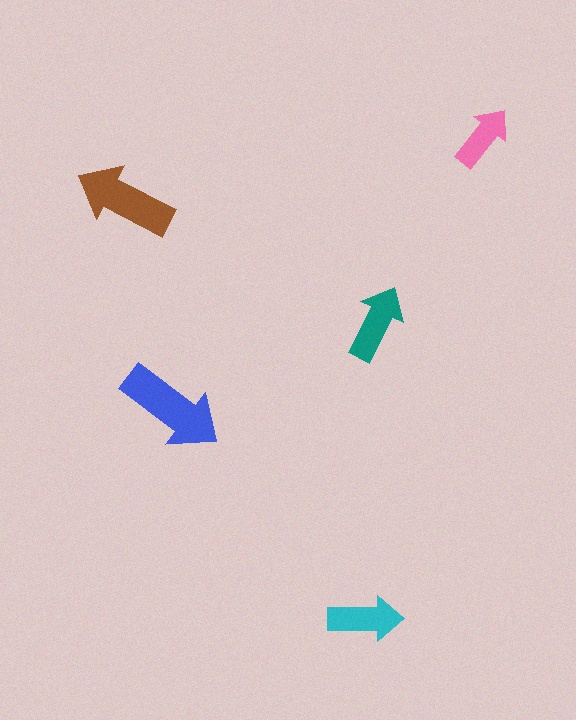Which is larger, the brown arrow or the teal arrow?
The brown one.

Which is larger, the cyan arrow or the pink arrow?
The cyan one.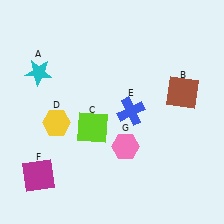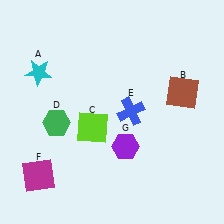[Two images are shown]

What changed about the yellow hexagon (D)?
In Image 1, D is yellow. In Image 2, it changed to green.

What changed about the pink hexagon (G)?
In Image 1, G is pink. In Image 2, it changed to purple.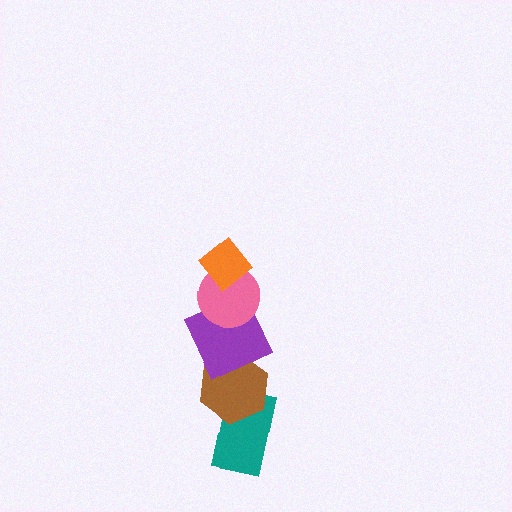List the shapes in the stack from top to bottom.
From top to bottom: the orange diamond, the pink circle, the purple square, the brown hexagon, the teal rectangle.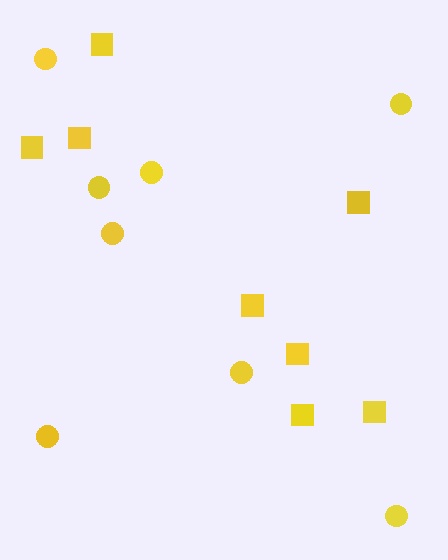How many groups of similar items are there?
There are 2 groups: one group of squares (8) and one group of circles (8).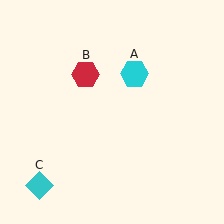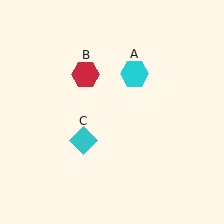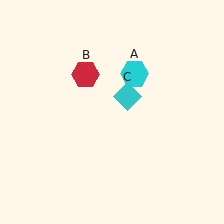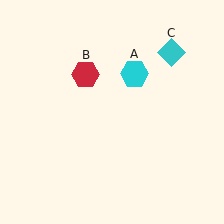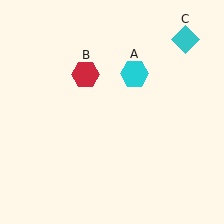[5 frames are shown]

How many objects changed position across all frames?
1 object changed position: cyan diamond (object C).